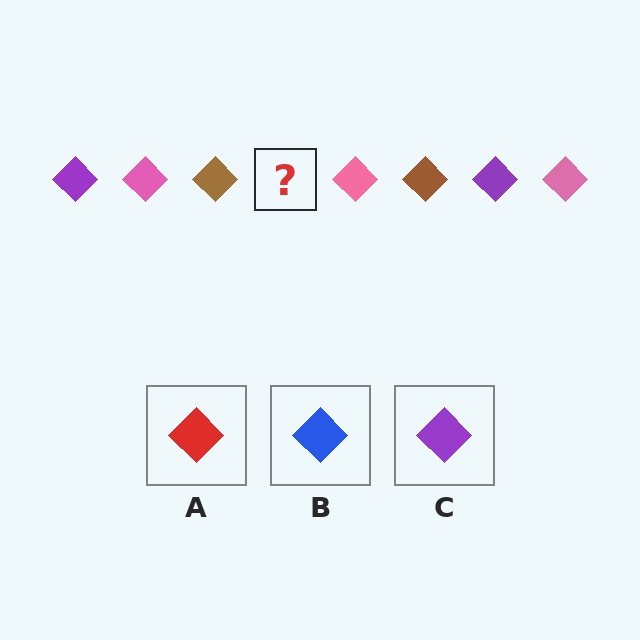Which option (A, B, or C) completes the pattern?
C.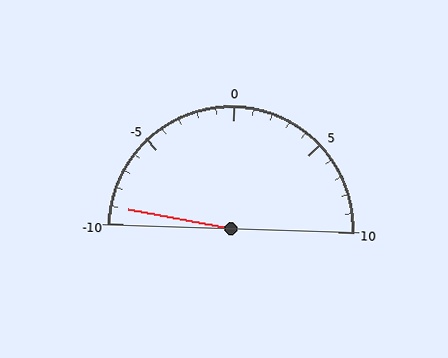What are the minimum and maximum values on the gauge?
The gauge ranges from -10 to 10.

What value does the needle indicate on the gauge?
The needle indicates approximately -9.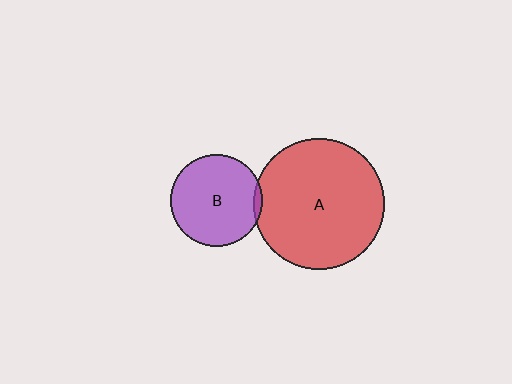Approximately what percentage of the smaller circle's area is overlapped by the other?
Approximately 5%.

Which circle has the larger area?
Circle A (red).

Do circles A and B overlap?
Yes.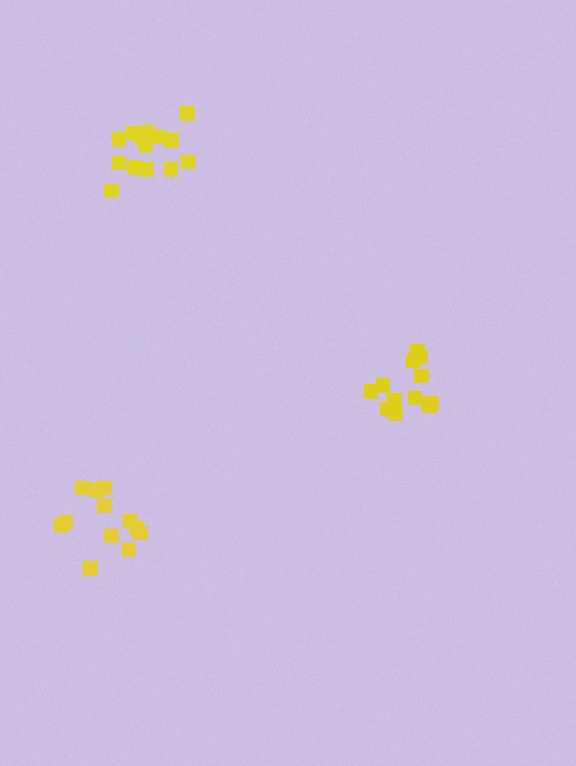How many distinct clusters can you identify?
There are 3 distinct clusters.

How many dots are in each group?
Group 1: 15 dots, Group 2: 13 dots, Group 3: 12 dots (40 total).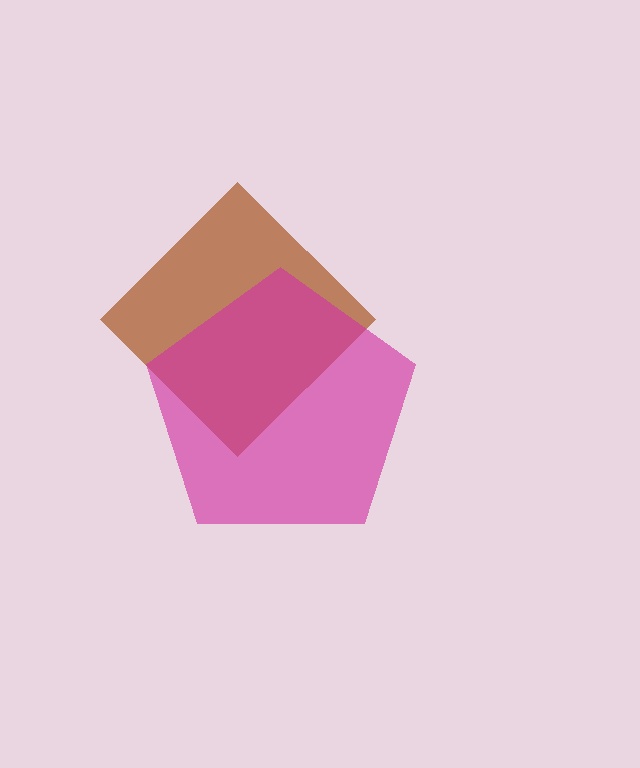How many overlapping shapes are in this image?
There are 2 overlapping shapes in the image.